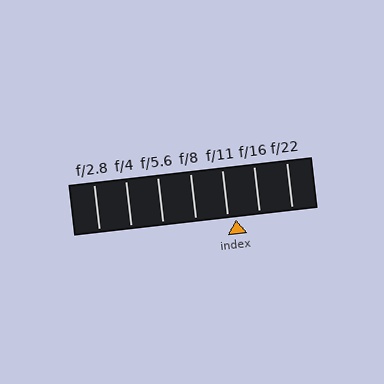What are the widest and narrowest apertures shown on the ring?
The widest aperture shown is f/2.8 and the narrowest is f/22.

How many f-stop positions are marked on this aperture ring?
There are 7 f-stop positions marked.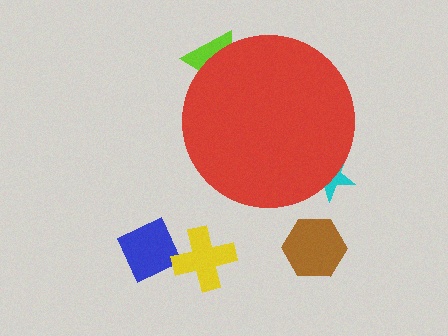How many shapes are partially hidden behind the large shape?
2 shapes are partially hidden.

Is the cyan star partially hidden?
Yes, the cyan star is partially hidden behind the red circle.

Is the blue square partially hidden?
No, the blue square is fully visible.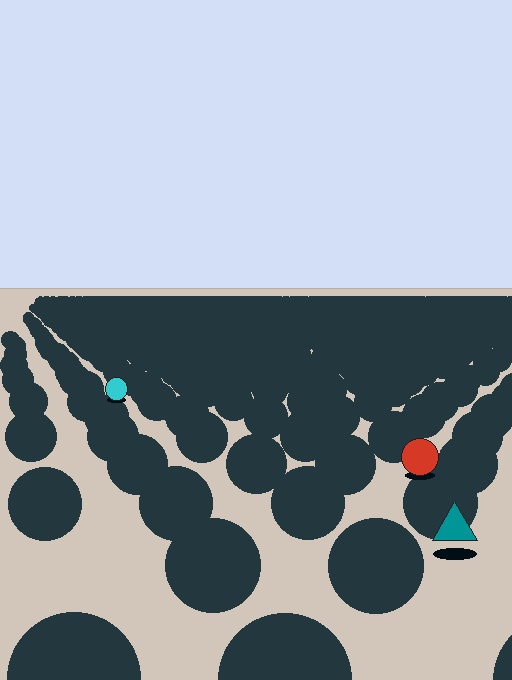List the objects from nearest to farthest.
From nearest to farthest: the teal triangle, the red circle, the cyan circle.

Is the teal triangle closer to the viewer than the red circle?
Yes. The teal triangle is closer — you can tell from the texture gradient: the ground texture is coarser near it.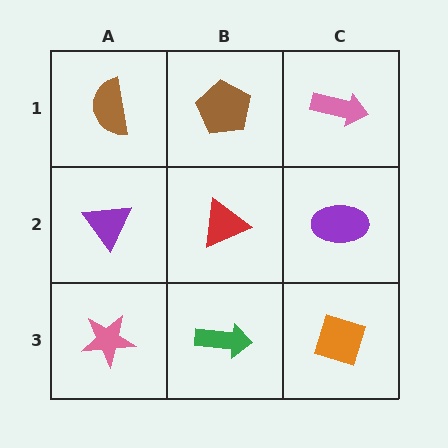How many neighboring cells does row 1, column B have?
3.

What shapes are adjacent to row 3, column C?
A purple ellipse (row 2, column C), a green arrow (row 3, column B).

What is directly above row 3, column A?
A purple triangle.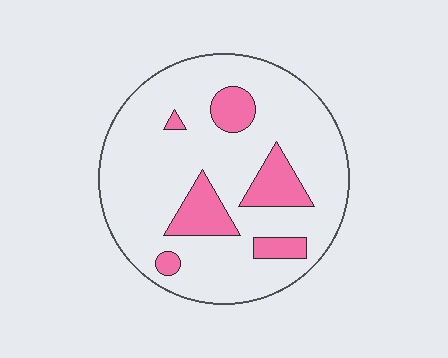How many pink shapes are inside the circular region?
6.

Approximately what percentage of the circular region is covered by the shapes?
Approximately 20%.